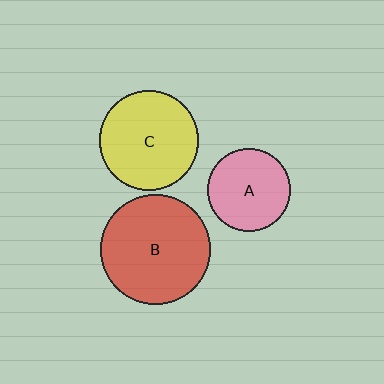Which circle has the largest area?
Circle B (red).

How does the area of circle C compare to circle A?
Approximately 1.4 times.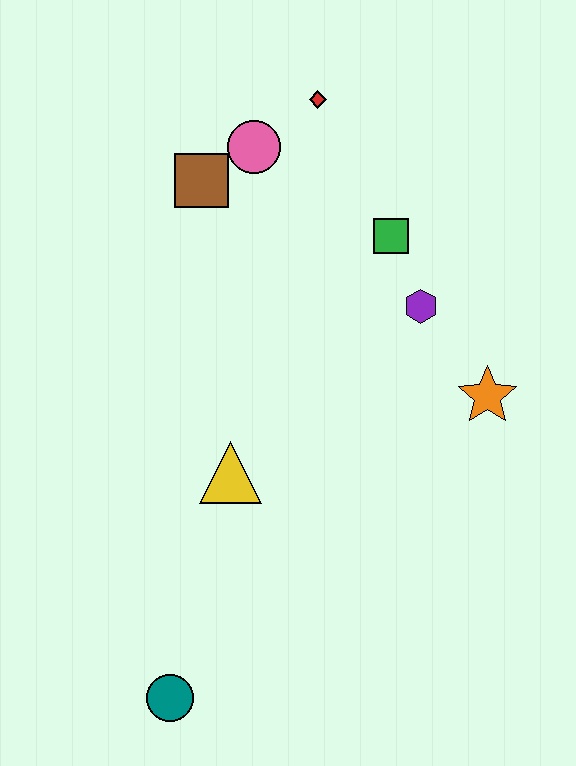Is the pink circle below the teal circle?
No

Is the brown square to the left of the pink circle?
Yes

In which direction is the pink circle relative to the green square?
The pink circle is to the left of the green square.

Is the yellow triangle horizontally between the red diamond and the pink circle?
No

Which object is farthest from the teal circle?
The red diamond is farthest from the teal circle.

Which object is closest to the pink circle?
The brown square is closest to the pink circle.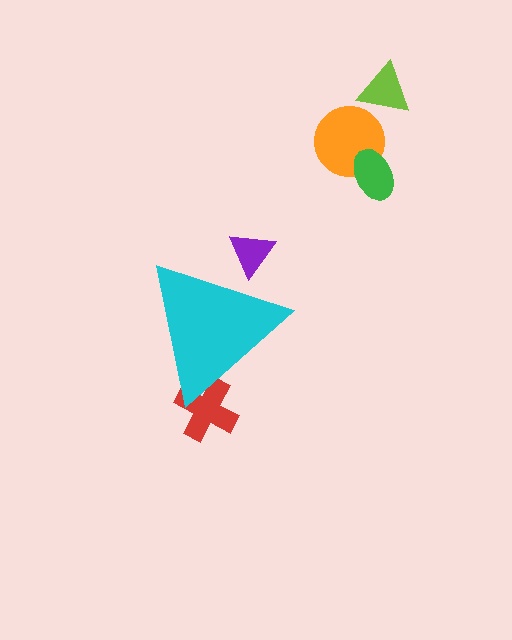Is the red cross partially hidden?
Yes, the red cross is partially hidden behind the cyan triangle.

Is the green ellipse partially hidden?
No, the green ellipse is fully visible.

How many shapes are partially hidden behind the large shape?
2 shapes are partially hidden.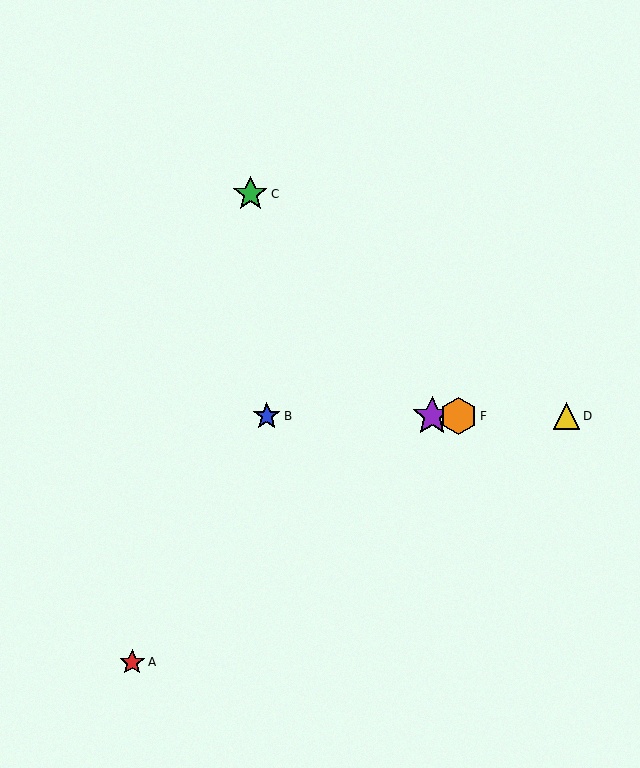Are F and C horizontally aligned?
No, F is at y≈416 and C is at y≈194.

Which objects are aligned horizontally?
Objects B, D, E, F are aligned horizontally.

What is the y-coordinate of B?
Object B is at y≈416.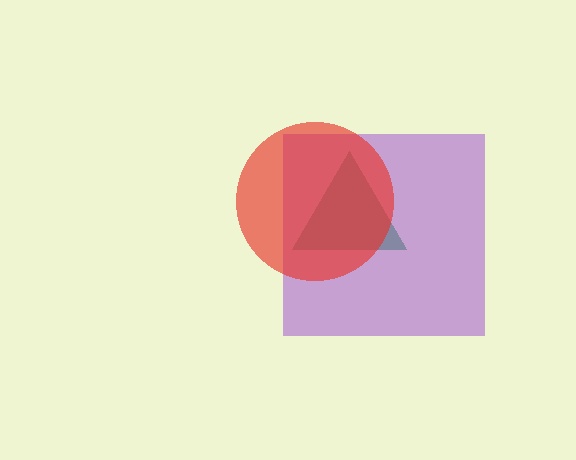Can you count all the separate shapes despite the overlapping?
Yes, there are 3 separate shapes.